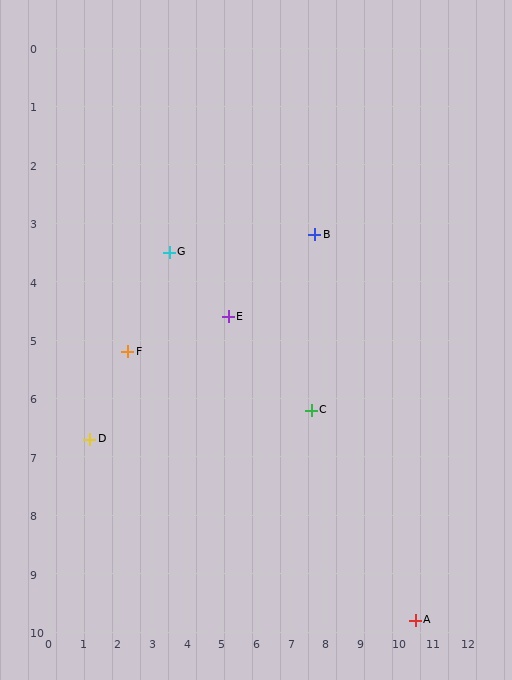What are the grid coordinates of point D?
Point D is at approximately (1.2, 6.7).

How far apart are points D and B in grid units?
Points D and B are about 7.4 grid units apart.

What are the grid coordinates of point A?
Point A is at approximately (10.6, 9.8).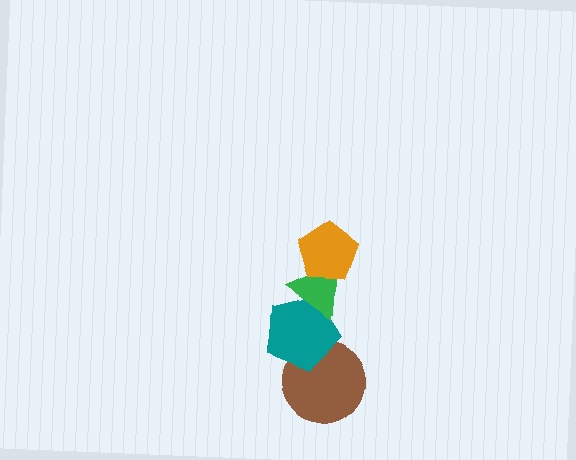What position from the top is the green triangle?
The green triangle is 2nd from the top.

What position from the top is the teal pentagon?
The teal pentagon is 3rd from the top.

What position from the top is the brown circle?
The brown circle is 4th from the top.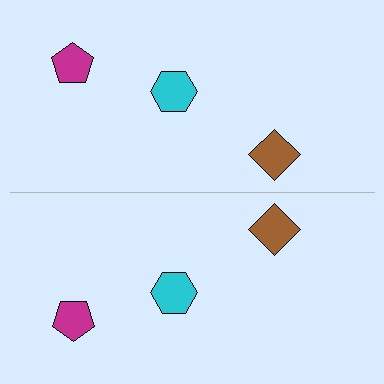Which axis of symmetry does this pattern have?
The pattern has a horizontal axis of symmetry running through the center of the image.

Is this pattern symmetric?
Yes, this pattern has bilateral (reflection) symmetry.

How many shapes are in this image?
There are 6 shapes in this image.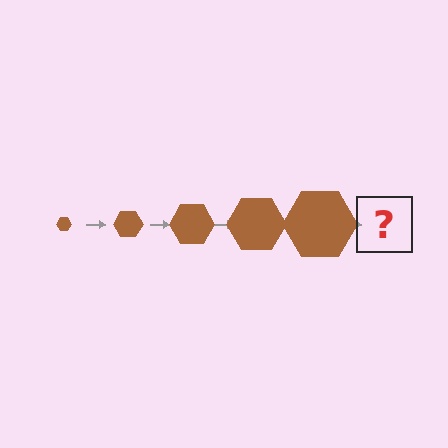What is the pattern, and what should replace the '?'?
The pattern is that the hexagon gets progressively larger each step. The '?' should be a brown hexagon, larger than the previous one.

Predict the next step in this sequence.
The next step is a brown hexagon, larger than the previous one.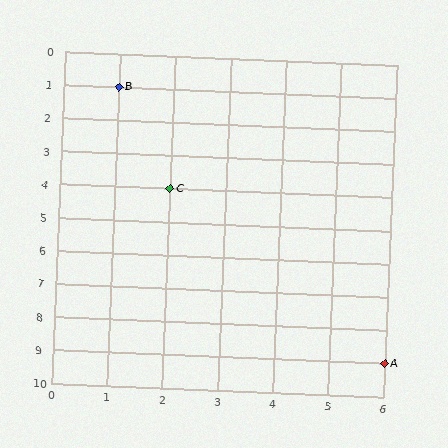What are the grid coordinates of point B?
Point B is at grid coordinates (1, 1).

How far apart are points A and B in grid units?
Points A and B are 5 columns and 8 rows apart (about 9.4 grid units diagonally).